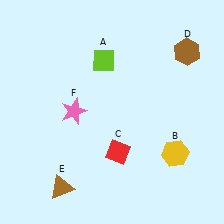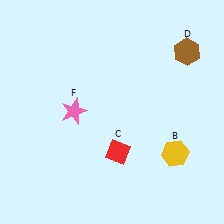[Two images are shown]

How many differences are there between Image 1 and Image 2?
There are 2 differences between the two images.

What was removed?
The brown triangle (E), the lime diamond (A) were removed in Image 2.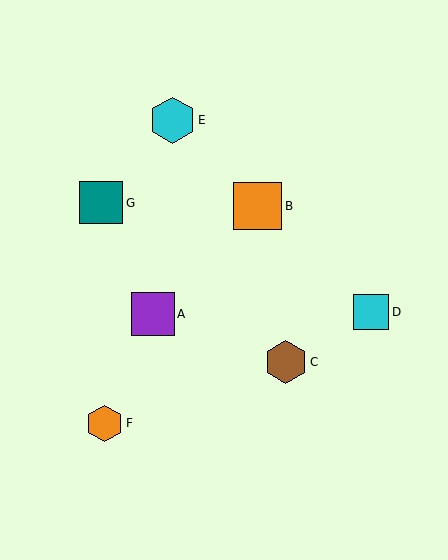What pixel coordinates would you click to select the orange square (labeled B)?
Click at (258, 206) to select the orange square B.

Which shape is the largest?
The orange square (labeled B) is the largest.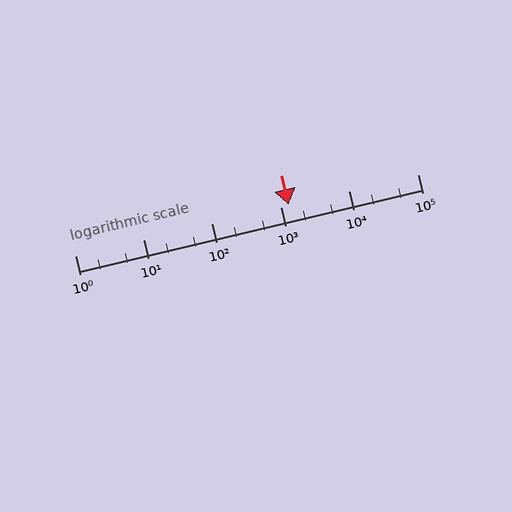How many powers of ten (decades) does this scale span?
The scale spans 5 decades, from 1 to 100000.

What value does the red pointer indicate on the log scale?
The pointer indicates approximately 1300.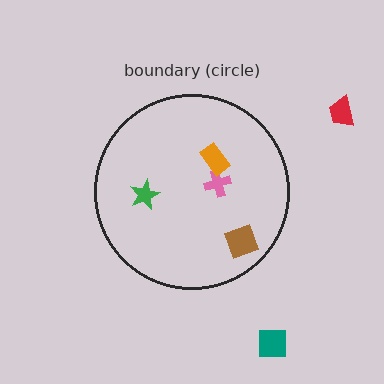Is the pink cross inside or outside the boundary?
Inside.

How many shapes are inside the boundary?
4 inside, 2 outside.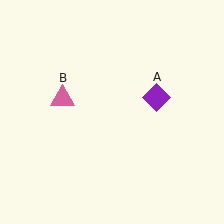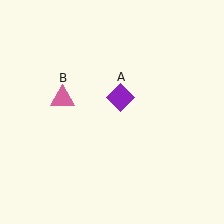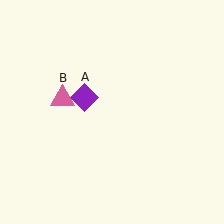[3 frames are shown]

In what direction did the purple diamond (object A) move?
The purple diamond (object A) moved left.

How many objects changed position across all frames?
1 object changed position: purple diamond (object A).